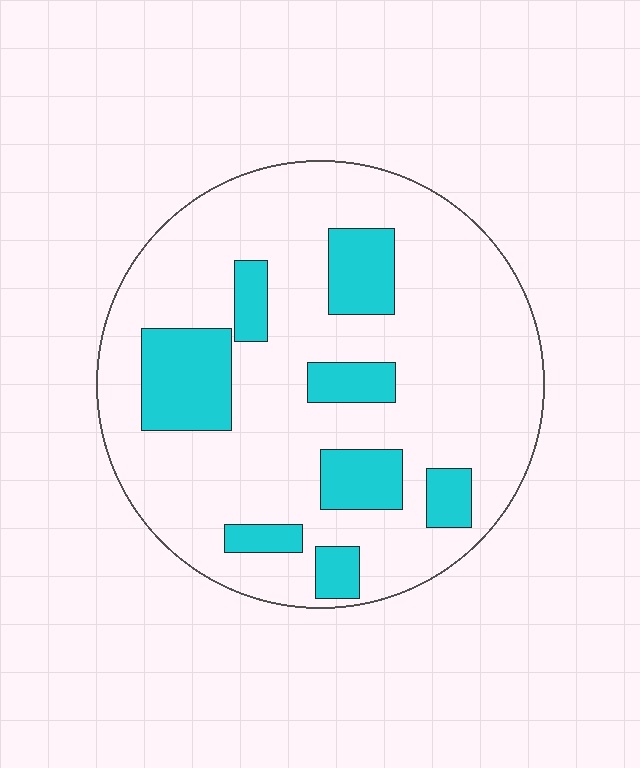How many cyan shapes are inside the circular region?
8.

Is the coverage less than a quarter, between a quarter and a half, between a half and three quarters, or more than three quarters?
Less than a quarter.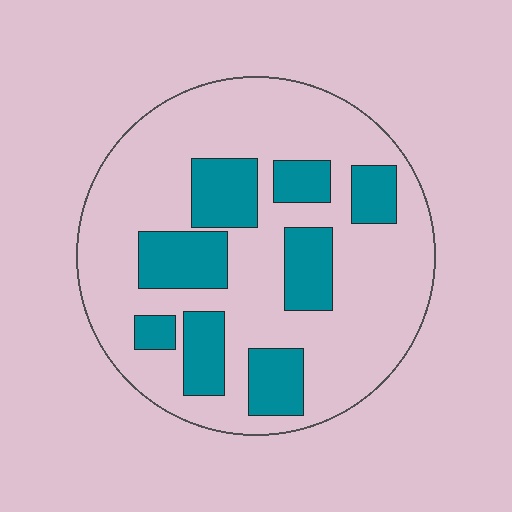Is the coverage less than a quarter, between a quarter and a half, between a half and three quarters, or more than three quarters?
Between a quarter and a half.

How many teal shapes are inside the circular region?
8.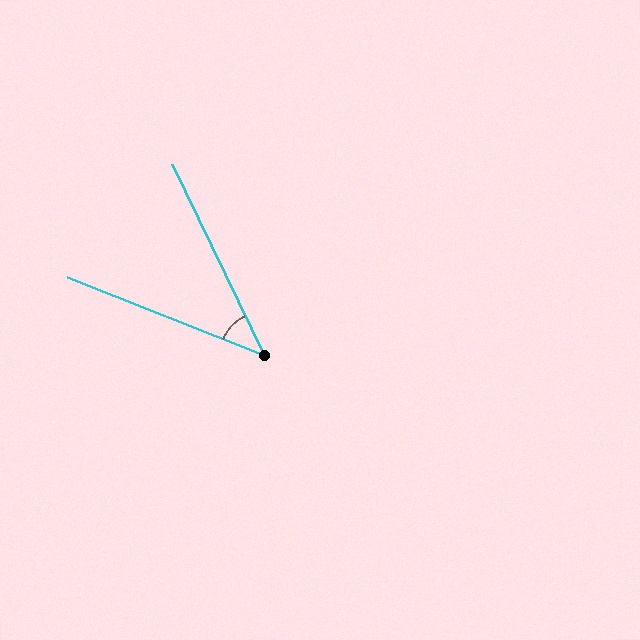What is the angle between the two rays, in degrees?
Approximately 43 degrees.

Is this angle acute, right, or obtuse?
It is acute.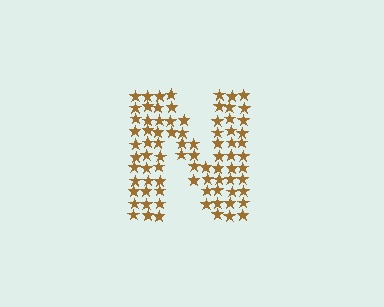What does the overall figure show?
The overall figure shows the letter N.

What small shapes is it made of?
It is made of small stars.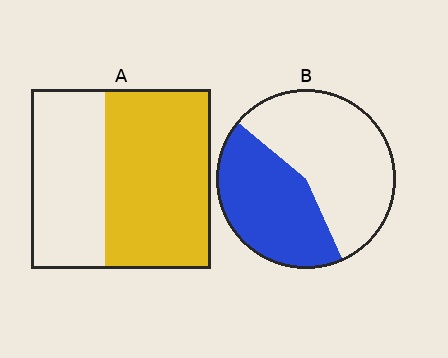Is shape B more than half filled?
No.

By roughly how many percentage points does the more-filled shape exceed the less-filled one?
By roughly 15 percentage points (A over B).